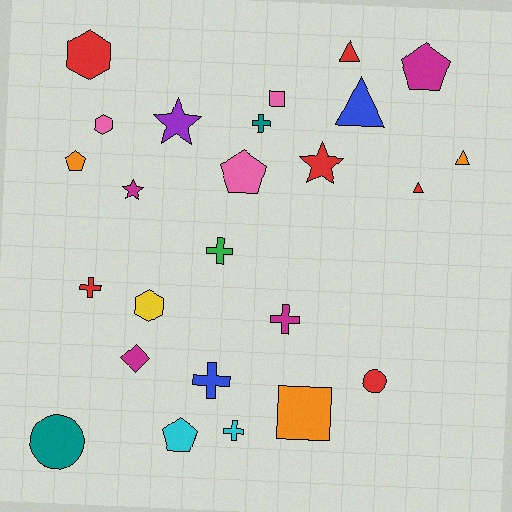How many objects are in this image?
There are 25 objects.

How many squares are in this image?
There are 2 squares.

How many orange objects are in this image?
There are 3 orange objects.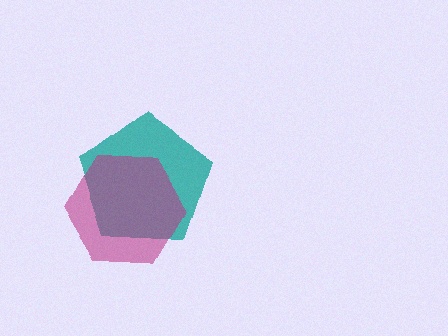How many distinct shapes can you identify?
There are 2 distinct shapes: a teal pentagon, a magenta hexagon.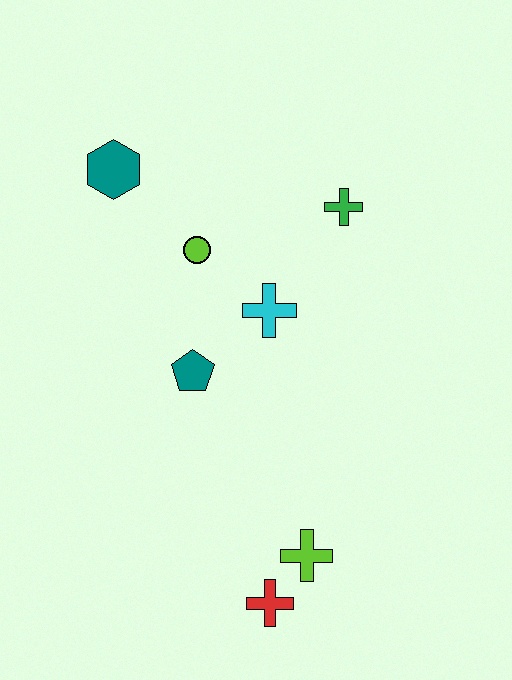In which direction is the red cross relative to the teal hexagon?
The red cross is below the teal hexagon.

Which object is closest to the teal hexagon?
The lime circle is closest to the teal hexagon.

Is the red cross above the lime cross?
No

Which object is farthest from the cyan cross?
The red cross is farthest from the cyan cross.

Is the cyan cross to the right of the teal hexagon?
Yes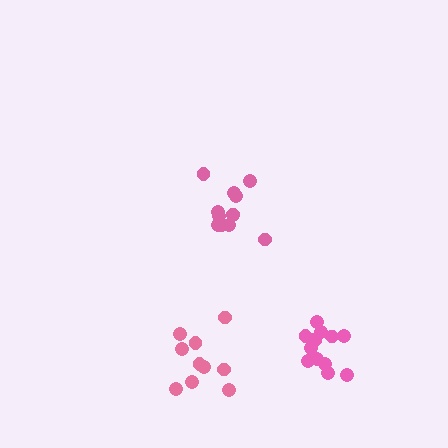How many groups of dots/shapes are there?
There are 3 groups.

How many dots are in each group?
Group 1: 12 dots, Group 2: 11 dots, Group 3: 13 dots (36 total).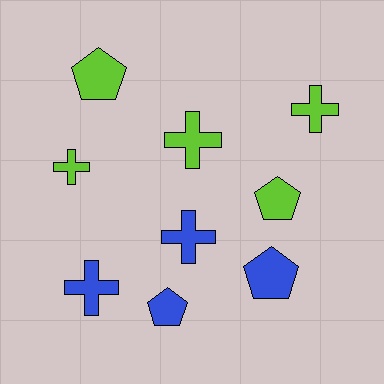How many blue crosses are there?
There are 2 blue crosses.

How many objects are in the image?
There are 9 objects.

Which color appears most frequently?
Lime, with 5 objects.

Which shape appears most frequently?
Cross, with 5 objects.